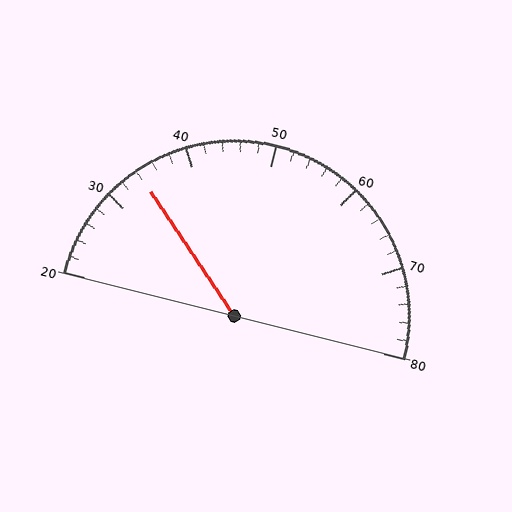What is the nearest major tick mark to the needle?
The nearest major tick mark is 30.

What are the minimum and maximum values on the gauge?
The gauge ranges from 20 to 80.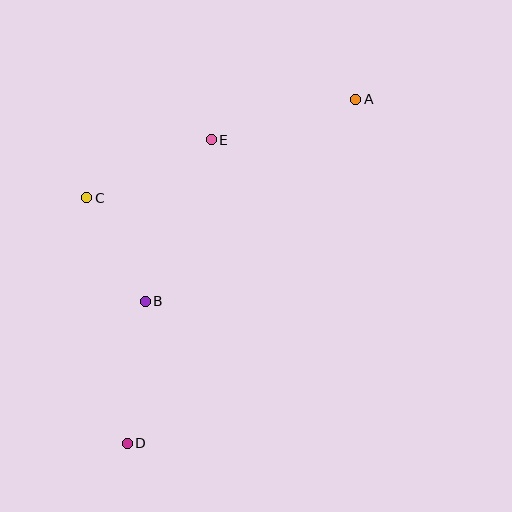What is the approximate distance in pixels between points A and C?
The distance between A and C is approximately 286 pixels.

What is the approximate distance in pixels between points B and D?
The distance between B and D is approximately 143 pixels.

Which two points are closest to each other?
Points B and C are closest to each other.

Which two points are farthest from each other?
Points A and D are farthest from each other.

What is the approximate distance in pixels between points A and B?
The distance between A and B is approximately 292 pixels.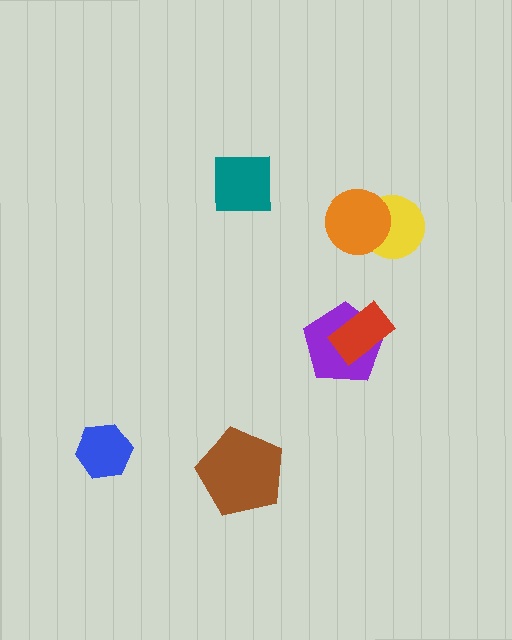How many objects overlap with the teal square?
0 objects overlap with the teal square.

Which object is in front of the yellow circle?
The orange circle is in front of the yellow circle.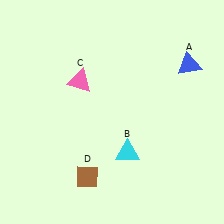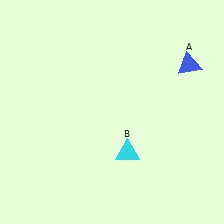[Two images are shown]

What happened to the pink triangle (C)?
The pink triangle (C) was removed in Image 2. It was in the top-left area of Image 1.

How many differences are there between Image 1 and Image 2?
There are 2 differences between the two images.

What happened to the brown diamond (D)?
The brown diamond (D) was removed in Image 2. It was in the bottom-left area of Image 1.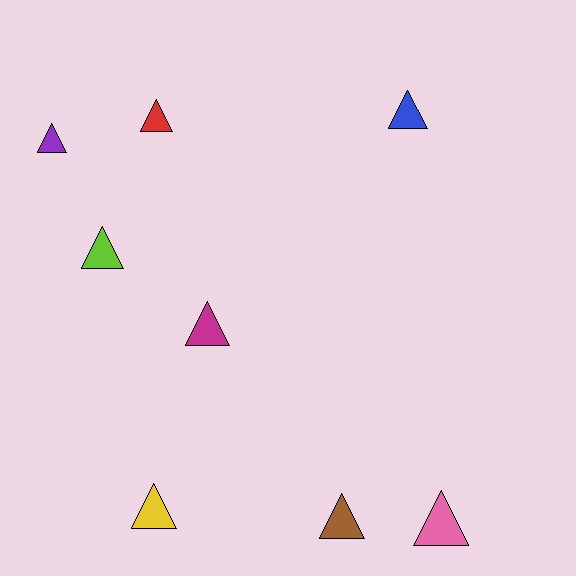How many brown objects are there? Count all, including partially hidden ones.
There is 1 brown object.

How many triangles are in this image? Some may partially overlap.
There are 8 triangles.